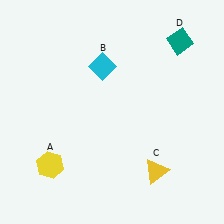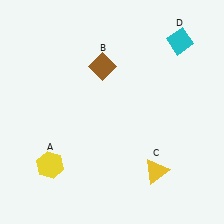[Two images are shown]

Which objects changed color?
B changed from cyan to brown. D changed from teal to cyan.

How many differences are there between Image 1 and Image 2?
There are 2 differences between the two images.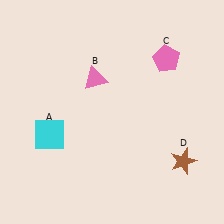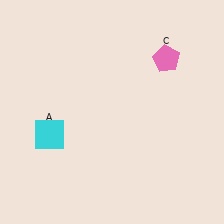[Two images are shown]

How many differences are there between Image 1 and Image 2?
There are 2 differences between the two images.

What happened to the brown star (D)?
The brown star (D) was removed in Image 2. It was in the bottom-right area of Image 1.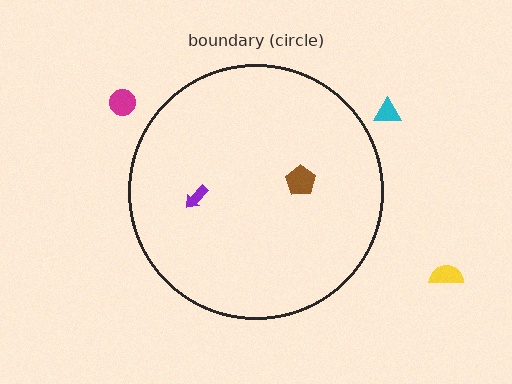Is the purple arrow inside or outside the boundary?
Inside.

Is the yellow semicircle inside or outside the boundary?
Outside.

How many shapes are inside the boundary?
2 inside, 3 outside.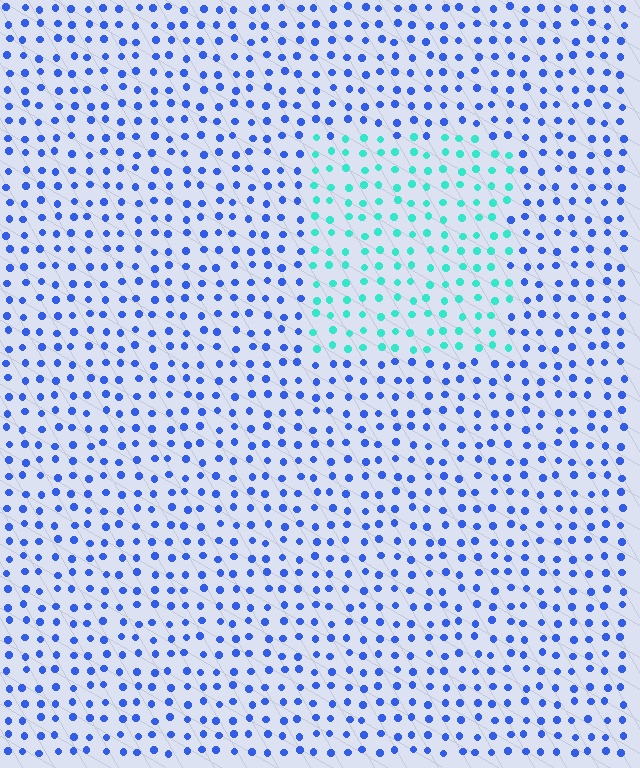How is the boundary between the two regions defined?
The boundary is defined purely by a slight shift in hue (about 56 degrees). Spacing, size, and orientation are identical on both sides.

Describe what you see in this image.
The image is filled with small blue elements in a uniform arrangement. A rectangle-shaped region is visible where the elements are tinted to a slightly different hue, forming a subtle color boundary.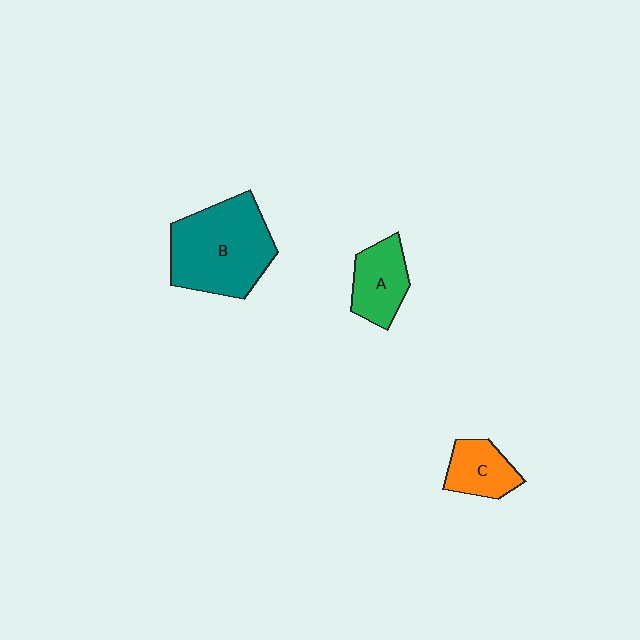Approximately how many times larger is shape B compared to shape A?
Approximately 2.1 times.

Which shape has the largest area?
Shape B (teal).